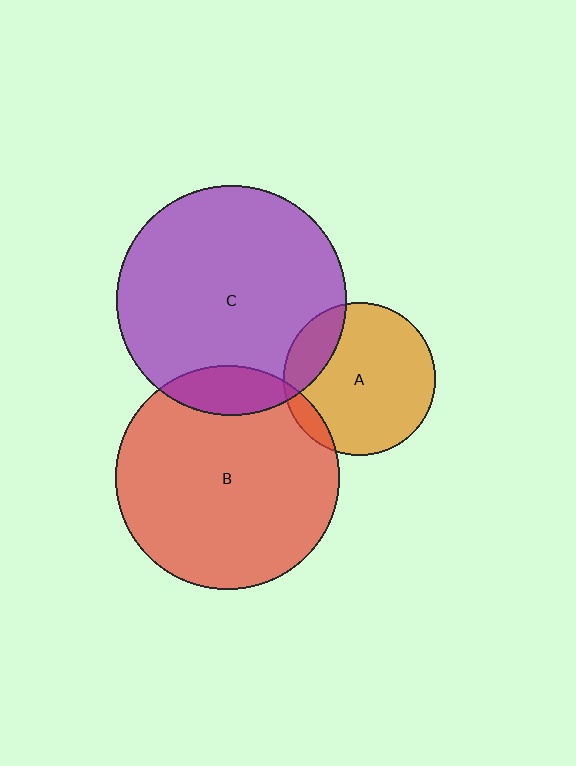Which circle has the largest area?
Circle C (purple).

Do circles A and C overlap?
Yes.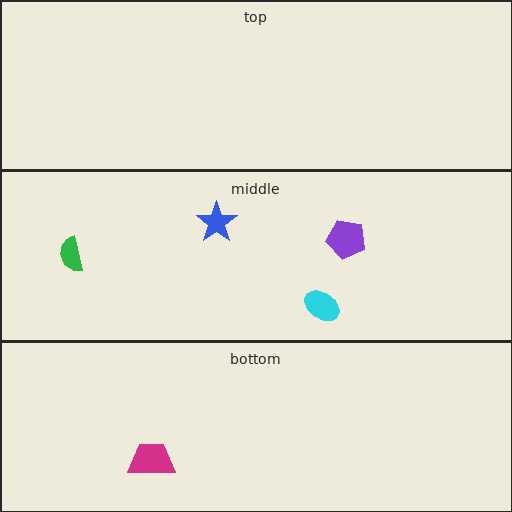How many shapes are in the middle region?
4.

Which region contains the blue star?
The middle region.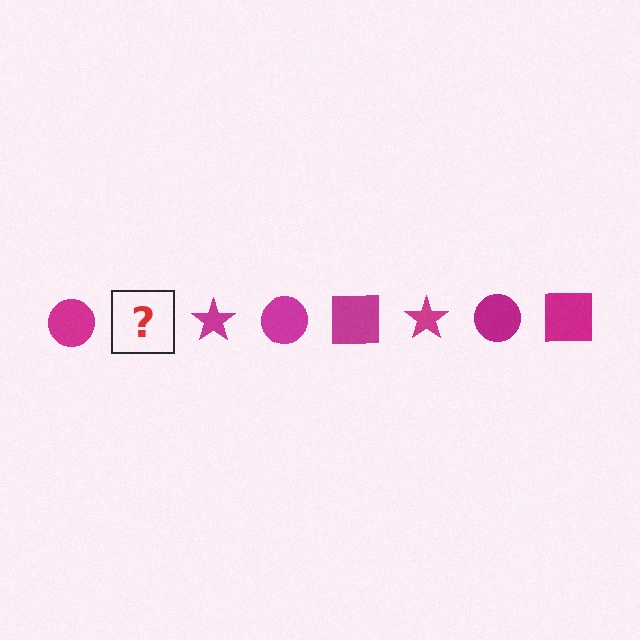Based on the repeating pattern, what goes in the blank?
The blank should be a magenta square.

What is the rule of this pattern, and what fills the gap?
The rule is that the pattern cycles through circle, square, star shapes in magenta. The gap should be filled with a magenta square.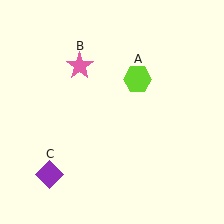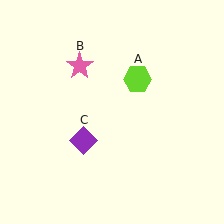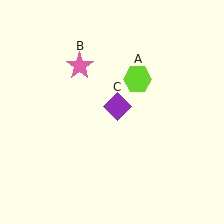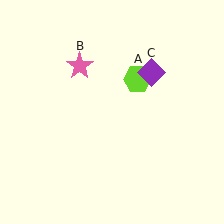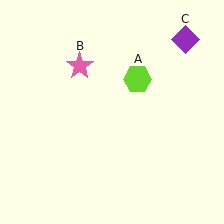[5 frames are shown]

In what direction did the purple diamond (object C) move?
The purple diamond (object C) moved up and to the right.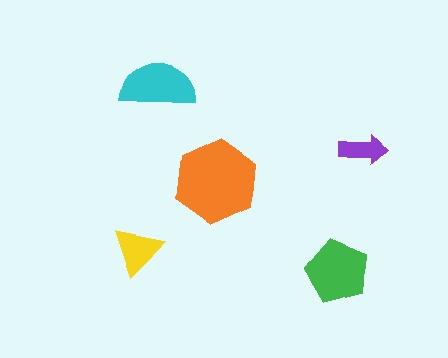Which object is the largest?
The orange hexagon.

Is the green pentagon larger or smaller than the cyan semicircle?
Larger.